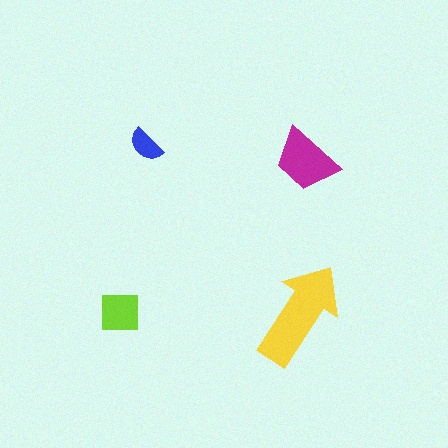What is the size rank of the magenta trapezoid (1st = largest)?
2nd.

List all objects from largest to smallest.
The yellow arrow, the magenta trapezoid, the lime square, the blue semicircle.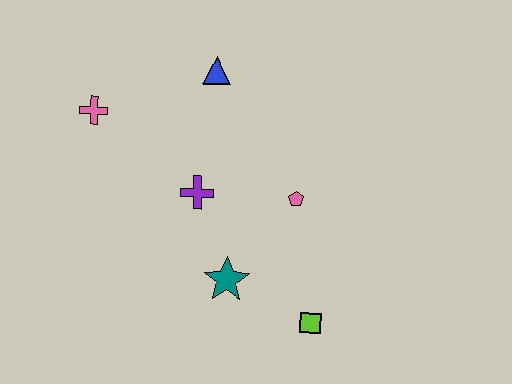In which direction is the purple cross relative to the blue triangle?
The purple cross is below the blue triangle.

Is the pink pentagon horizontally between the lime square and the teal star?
Yes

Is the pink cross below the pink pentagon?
No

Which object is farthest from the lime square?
The pink cross is farthest from the lime square.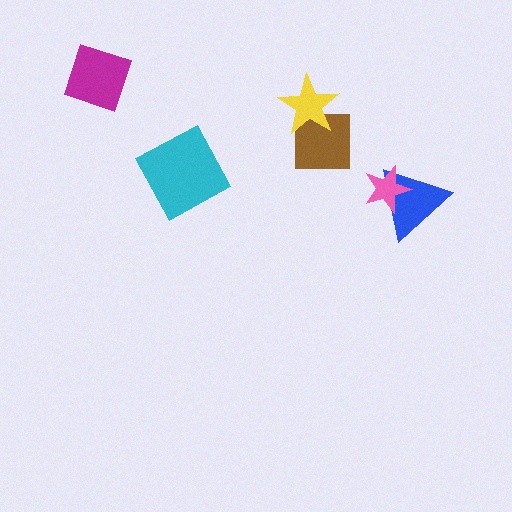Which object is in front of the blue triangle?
The pink star is in front of the blue triangle.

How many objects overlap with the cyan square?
0 objects overlap with the cyan square.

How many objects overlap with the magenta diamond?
0 objects overlap with the magenta diamond.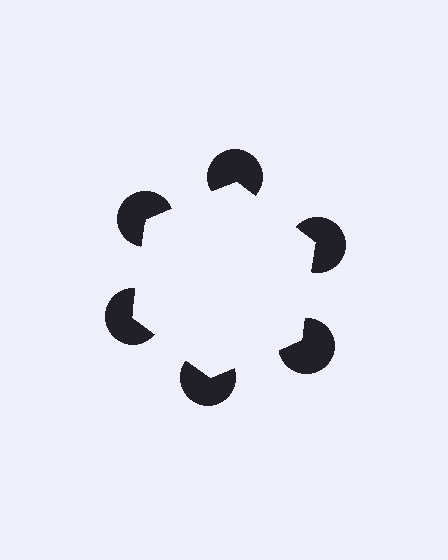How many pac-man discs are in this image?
There are 6 — one at each vertex of the illusory hexagon.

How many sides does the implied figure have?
6 sides.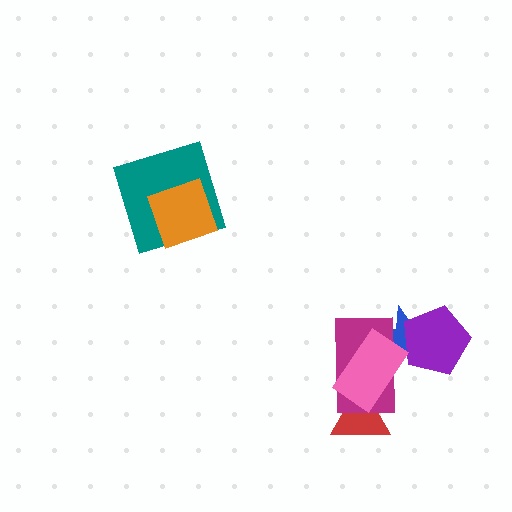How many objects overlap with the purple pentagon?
2 objects overlap with the purple pentagon.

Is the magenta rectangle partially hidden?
Yes, it is partially covered by another shape.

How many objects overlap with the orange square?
1 object overlaps with the orange square.